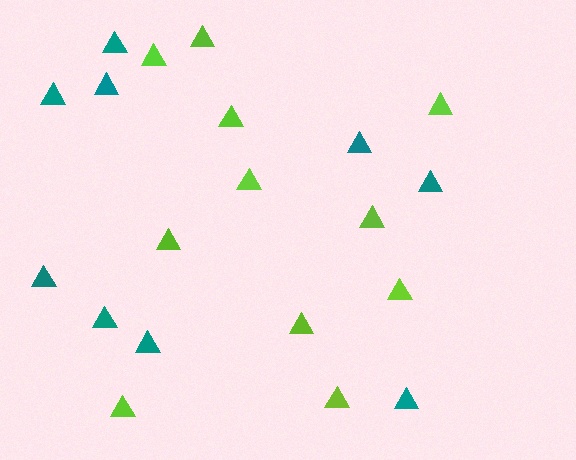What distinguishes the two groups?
There are 2 groups: one group of teal triangles (9) and one group of lime triangles (11).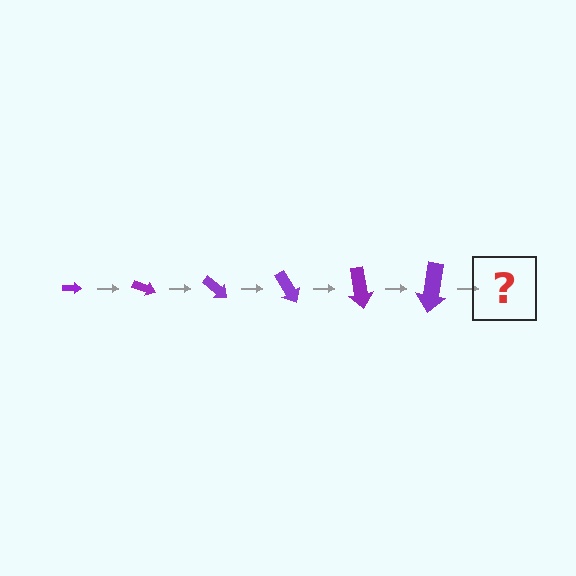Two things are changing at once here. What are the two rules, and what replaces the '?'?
The two rules are that the arrow grows larger each step and it rotates 20 degrees each step. The '?' should be an arrow, larger than the previous one and rotated 120 degrees from the start.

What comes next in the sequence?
The next element should be an arrow, larger than the previous one and rotated 120 degrees from the start.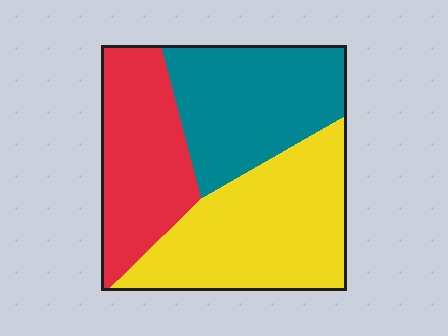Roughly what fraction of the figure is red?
Red takes up about one quarter (1/4) of the figure.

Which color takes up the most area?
Yellow, at roughly 40%.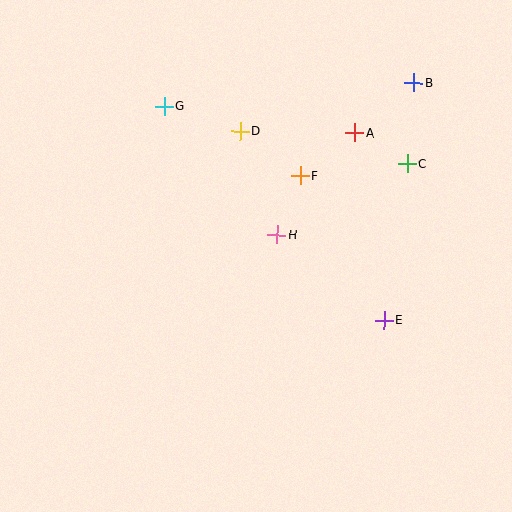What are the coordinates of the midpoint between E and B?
The midpoint between E and B is at (399, 201).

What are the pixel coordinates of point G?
Point G is at (165, 106).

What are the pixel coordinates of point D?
Point D is at (240, 131).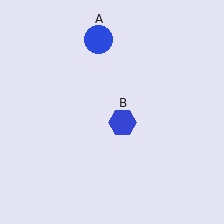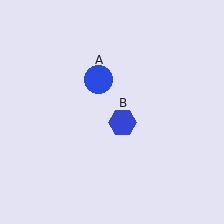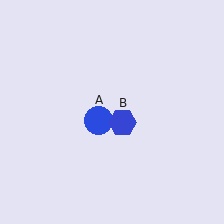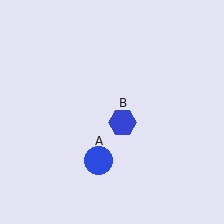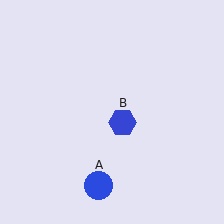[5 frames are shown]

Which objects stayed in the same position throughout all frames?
Blue hexagon (object B) remained stationary.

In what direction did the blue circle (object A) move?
The blue circle (object A) moved down.